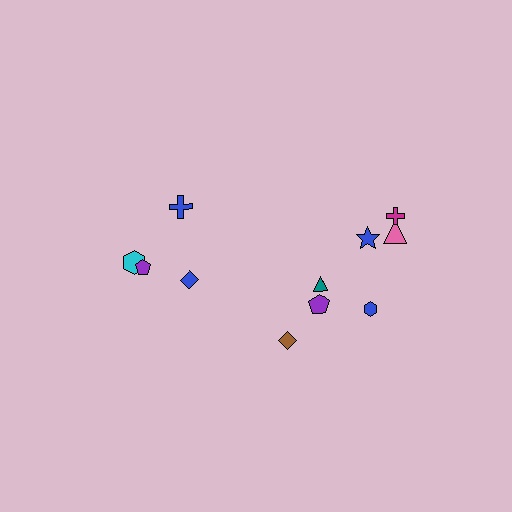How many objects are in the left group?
There are 4 objects.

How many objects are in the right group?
There are 7 objects.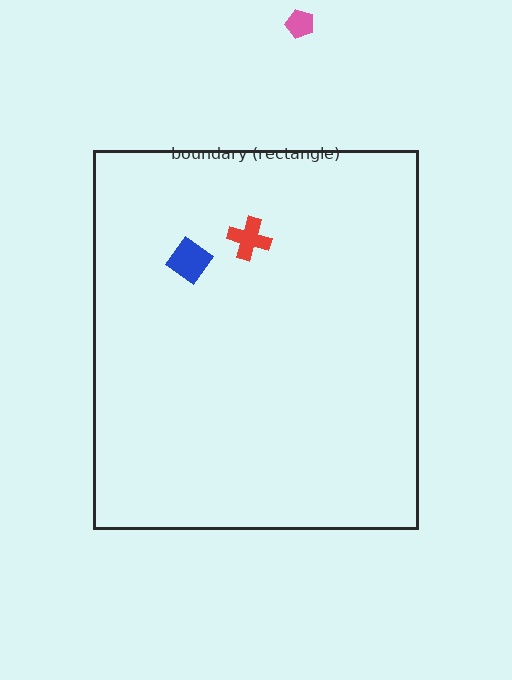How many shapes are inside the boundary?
2 inside, 1 outside.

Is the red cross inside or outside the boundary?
Inside.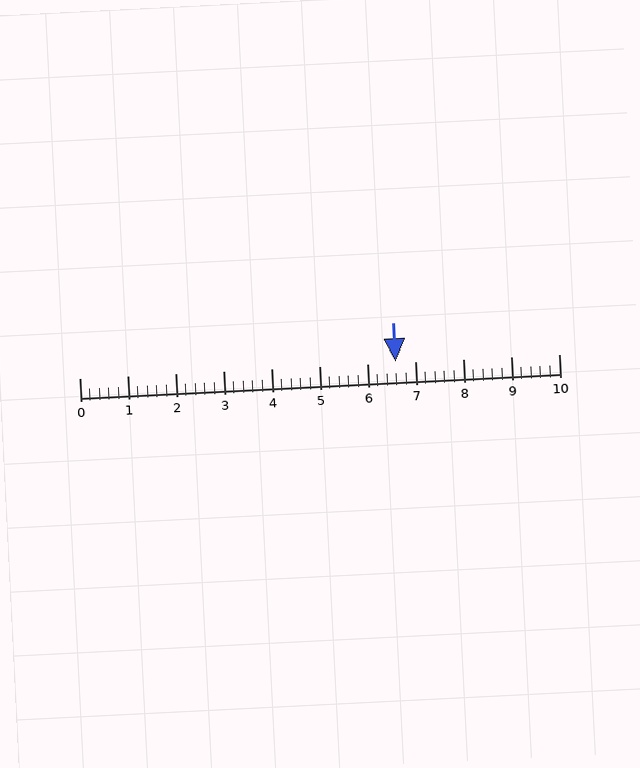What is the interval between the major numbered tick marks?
The major tick marks are spaced 1 units apart.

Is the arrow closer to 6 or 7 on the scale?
The arrow is closer to 7.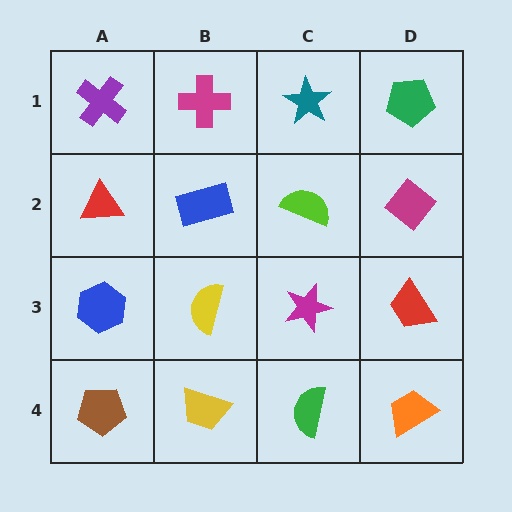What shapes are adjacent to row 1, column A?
A red triangle (row 2, column A), a magenta cross (row 1, column B).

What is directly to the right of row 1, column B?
A teal star.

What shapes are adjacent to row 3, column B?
A blue rectangle (row 2, column B), a yellow trapezoid (row 4, column B), a blue hexagon (row 3, column A), a magenta star (row 3, column C).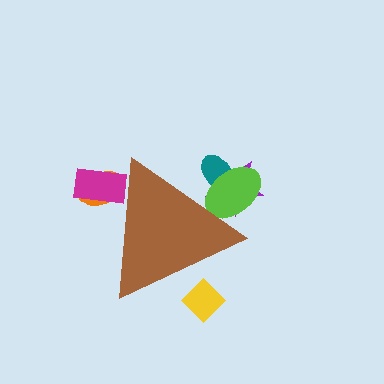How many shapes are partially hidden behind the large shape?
6 shapes are partially hidden.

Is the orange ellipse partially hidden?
Yes, the orange ellipse is partially hidden behind the brown triangle.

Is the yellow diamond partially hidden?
Yes, the yellow diamond is partially hidden behind the brown triangle.